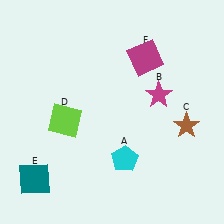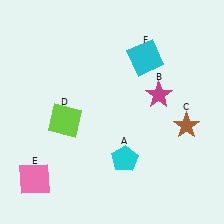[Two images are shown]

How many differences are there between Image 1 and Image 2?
There are 2 differences between the two images.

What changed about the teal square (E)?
In Image 1, E is teal. In Image 2, it changed to pink.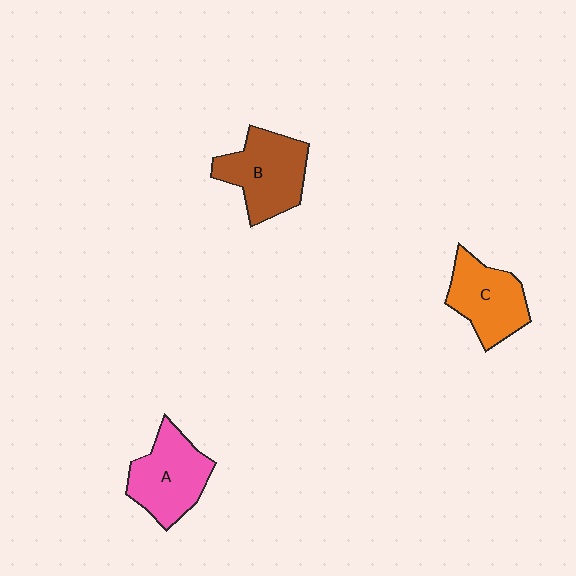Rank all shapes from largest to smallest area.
From largest to smallest: B (brown), A (pink), C (orange).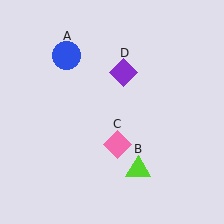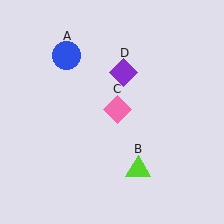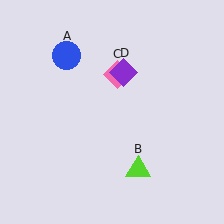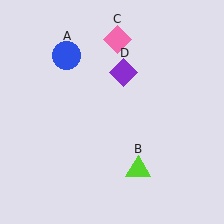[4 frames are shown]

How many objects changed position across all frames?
1 object changed position: pink diamond (object C).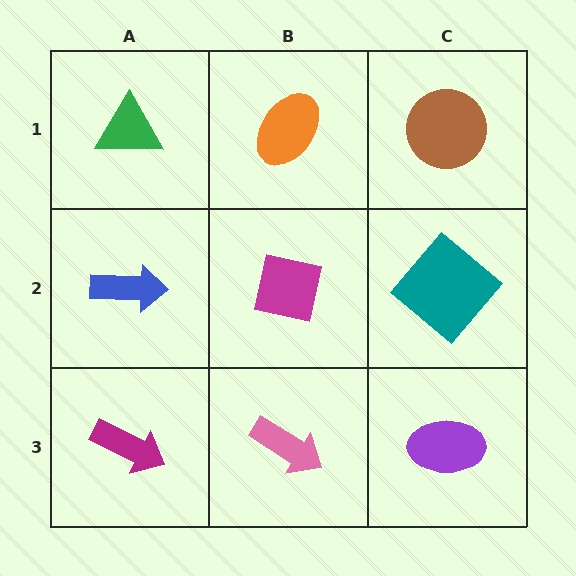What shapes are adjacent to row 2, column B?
An orange ellipse (row 1, column B), a pink arrow (row 3, column B), a blue arrow (row 2, column A), a teal diamond (row 2, column C).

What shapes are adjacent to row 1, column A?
A blue arrow (row 2, column A), an orange ellipse (row 1, column B).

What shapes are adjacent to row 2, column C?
A brown circle (row 1, column C), a purple ellipse (row 3, column C), a magenta square (row 2, column B).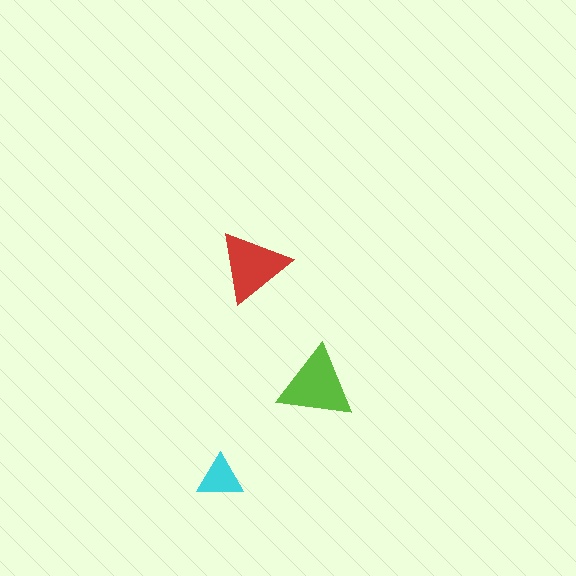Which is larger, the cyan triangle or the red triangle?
The red one.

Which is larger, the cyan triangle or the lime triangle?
The lime one.